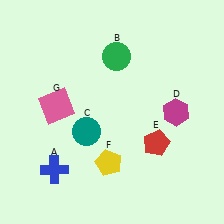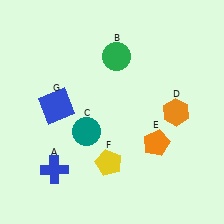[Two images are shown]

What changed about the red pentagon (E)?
In Image 1, E is red. In Image 2, it changed to orange.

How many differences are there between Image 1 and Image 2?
There are 3 differences between the two images.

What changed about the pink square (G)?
In Image 1, G is pink. In Image 2, it changed to blue.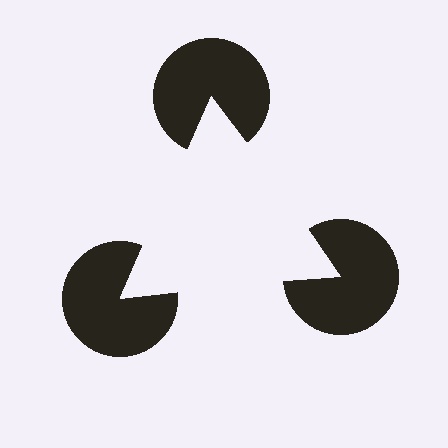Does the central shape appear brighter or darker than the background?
It typically appears slightly brighter than the background, even though no actual brightness change is drawn.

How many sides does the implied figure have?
3 sides.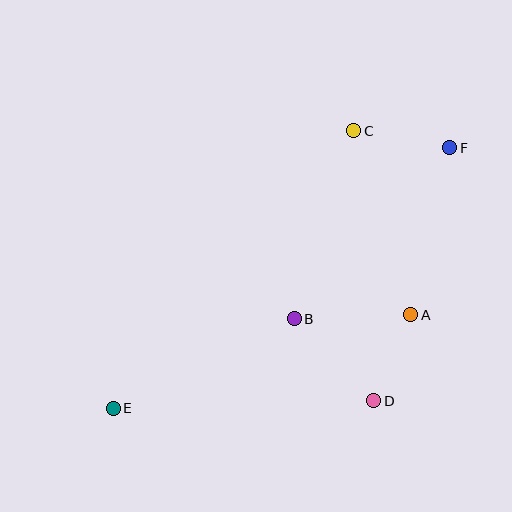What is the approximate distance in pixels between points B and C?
The distance between B and C is approximately 198 pixels.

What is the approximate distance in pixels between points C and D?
The distance between C and D is approximately 271 pixels.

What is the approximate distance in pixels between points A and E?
The distance between A and E is approximately 312 pixels.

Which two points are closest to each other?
Points A and D are closest to each other.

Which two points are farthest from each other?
Points E and F are farthest from each other.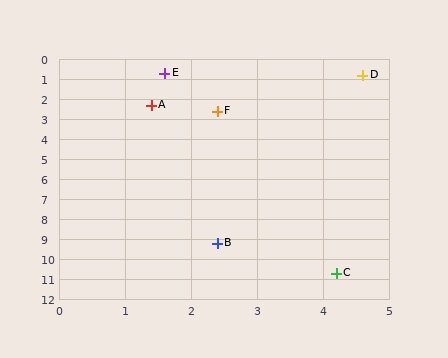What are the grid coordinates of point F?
Point F is at approximately (2.4, 2.6).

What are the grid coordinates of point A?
Point A is at approximately (1.4, 2.3).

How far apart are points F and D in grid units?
Points F and D are about 2.8 grid units apart.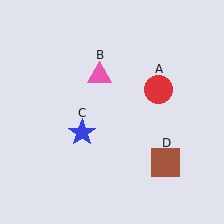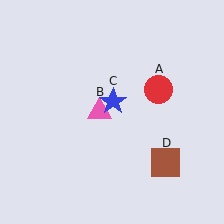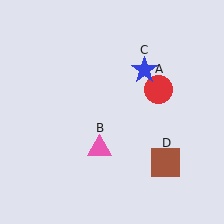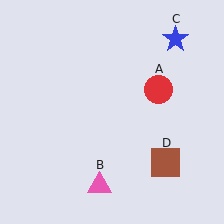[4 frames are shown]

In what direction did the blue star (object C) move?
The blue star (object C) moved up and to the right.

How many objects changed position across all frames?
2 objects changed position: pink triangle (object B), blue star (object C).